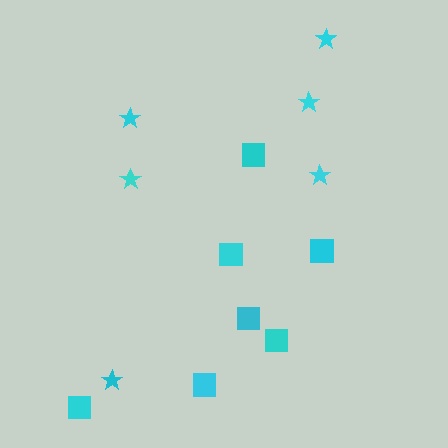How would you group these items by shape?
There are 2 groups: one group of stars (6) and one group of squares (7).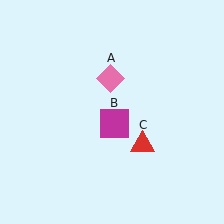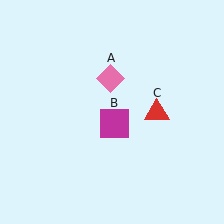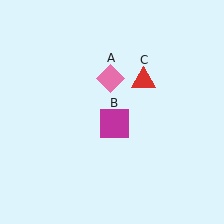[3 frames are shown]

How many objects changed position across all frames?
1 object changed position: red triangle (object C).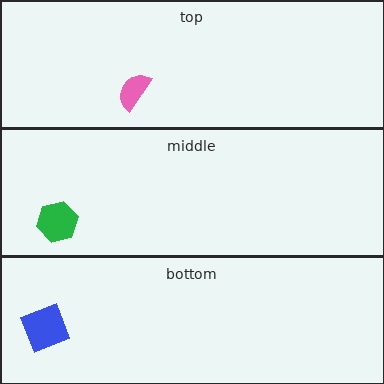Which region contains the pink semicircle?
The top region.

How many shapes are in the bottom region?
1.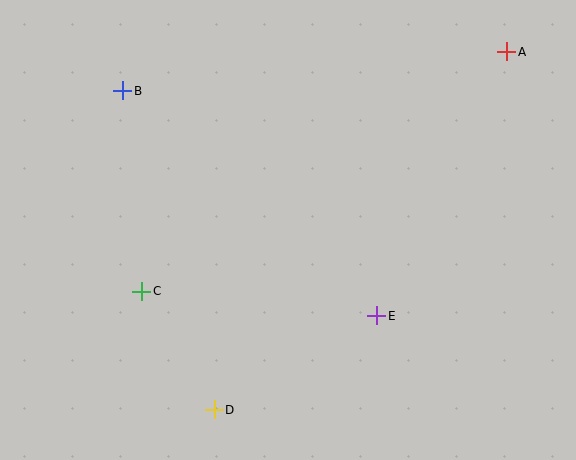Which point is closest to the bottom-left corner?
Point D is closest to the bottom-left corner.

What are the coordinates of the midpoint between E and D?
The midpoint between E and D is at (295, 363).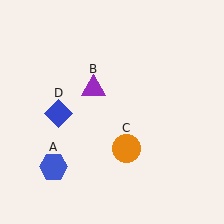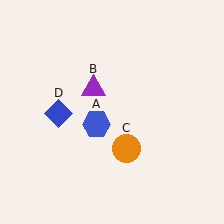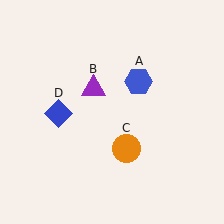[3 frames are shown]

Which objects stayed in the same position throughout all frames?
Purple triangle (object B) and orange circle (object C) and blue diamond (object D) remained stationary.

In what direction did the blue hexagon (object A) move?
The blue hexagon (object A) moved up and to the right.